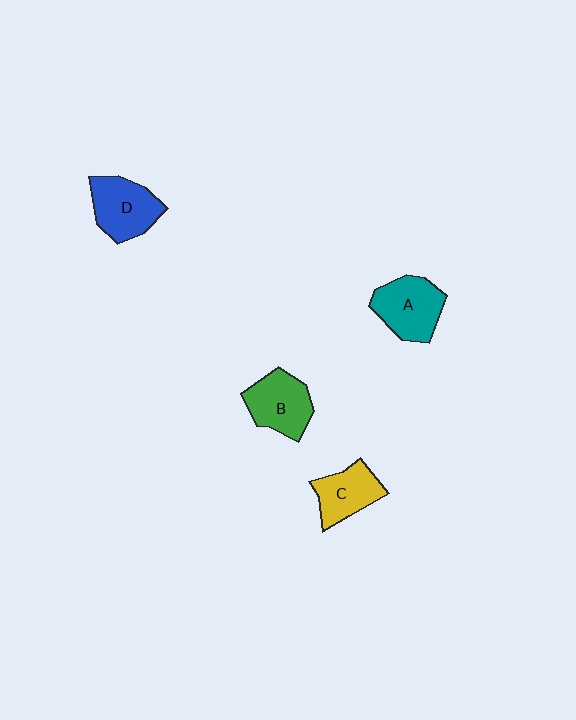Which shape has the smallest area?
Shape C (yellow).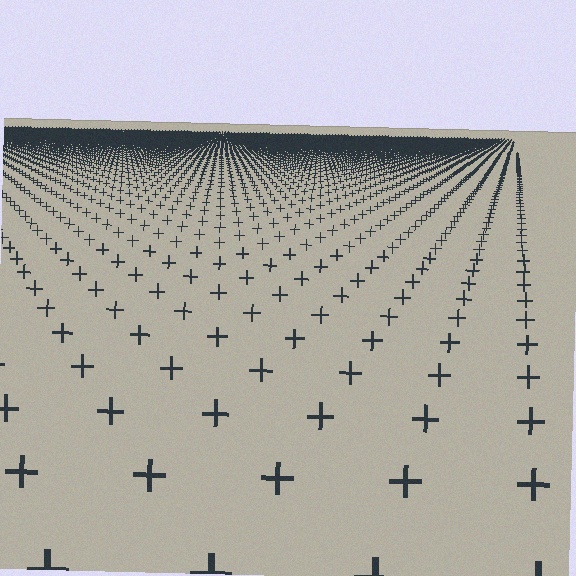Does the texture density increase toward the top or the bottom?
Density increases toward the top.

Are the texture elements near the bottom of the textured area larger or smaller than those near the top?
Larger. Near the bottom, elements are closer to the viewer and appear at a bigger on-screen size.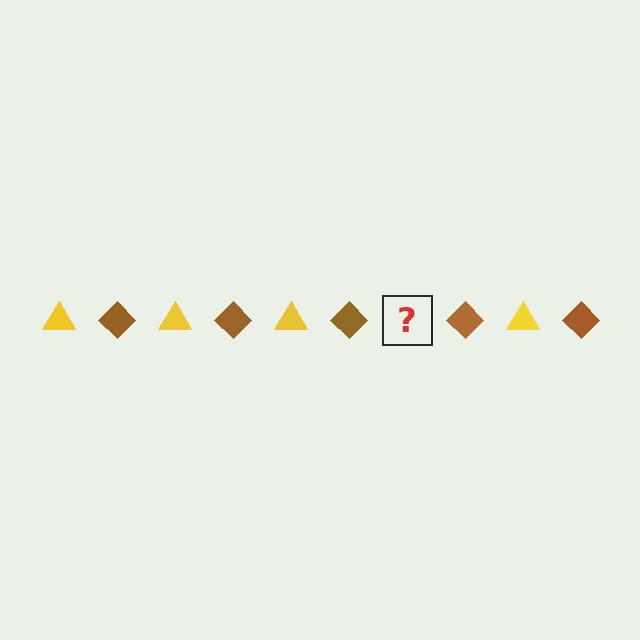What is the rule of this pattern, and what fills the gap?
The rule is that the pattern alternates between yellow triangle and brown diamond. The gap should be filled with a yellow triangle.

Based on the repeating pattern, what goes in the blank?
The blank should be a yellow triangle.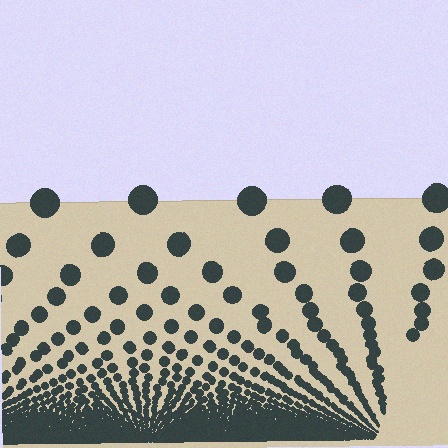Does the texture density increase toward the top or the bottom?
Density increases toward the bottom.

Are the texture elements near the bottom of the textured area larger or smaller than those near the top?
Smaller. The gradient is inverted — elements near the bottom are smaller and denser.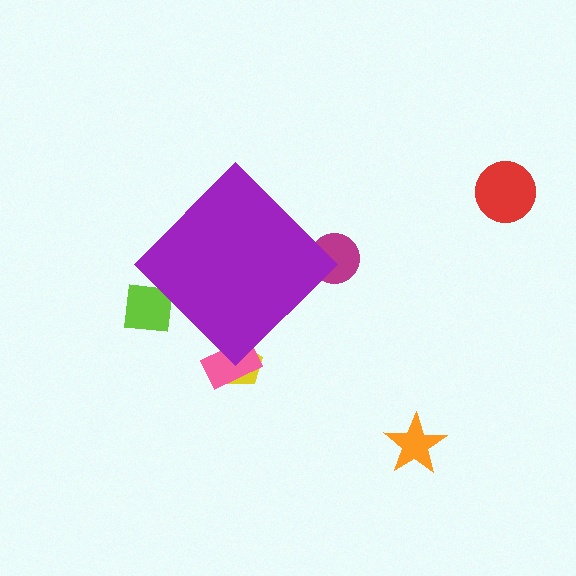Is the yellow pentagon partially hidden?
Yes, the yellow pentagon is partially hidden behind the purple diamond.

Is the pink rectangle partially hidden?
Yes, the pink rectangle is partially hidden behind the purple diamond.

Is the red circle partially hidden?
No, the red circle is fully visible.